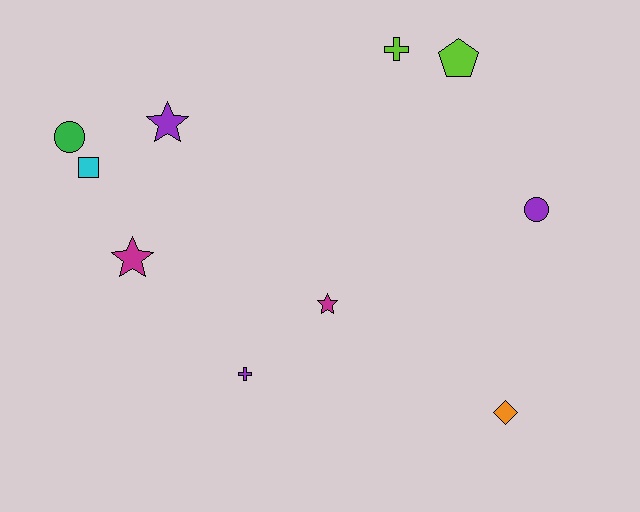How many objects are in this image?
There are 10 objects.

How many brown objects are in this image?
There are no brown objects.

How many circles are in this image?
There are 2 circles.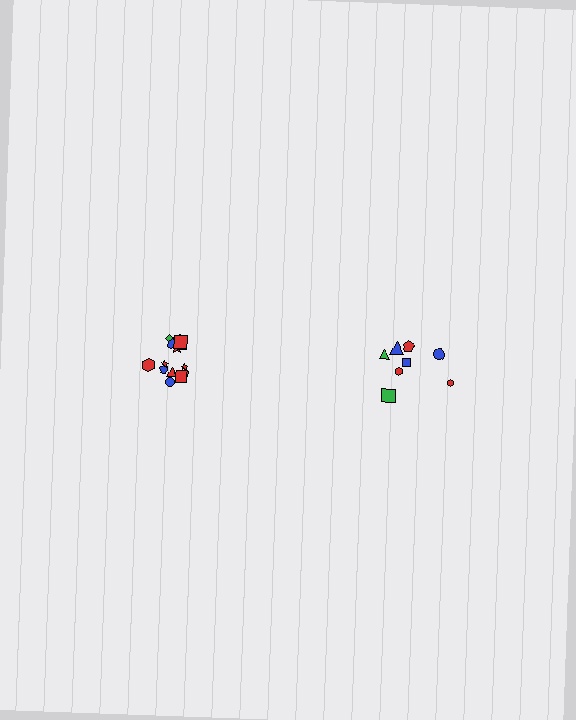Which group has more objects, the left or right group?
The left group.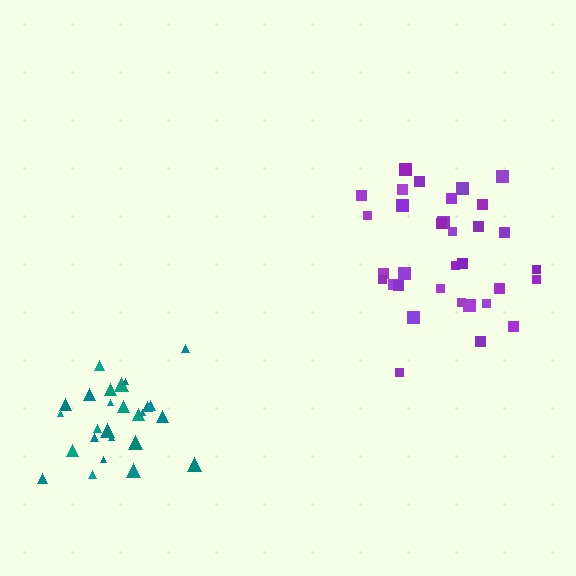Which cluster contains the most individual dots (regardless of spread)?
Purple (33).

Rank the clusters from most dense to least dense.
teal, purple.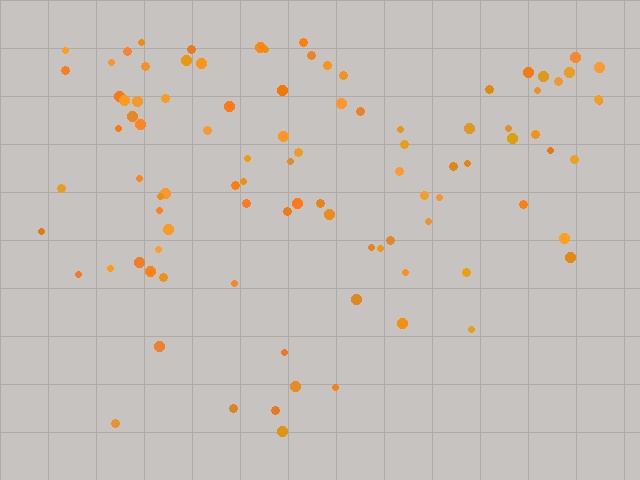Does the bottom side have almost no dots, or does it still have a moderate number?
Still a moderate number, just noticeably fewer than the top.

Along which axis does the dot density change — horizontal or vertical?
Vertical.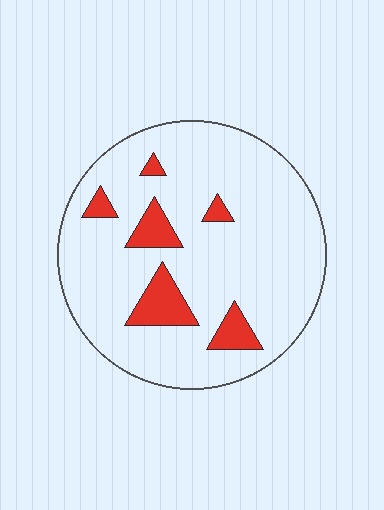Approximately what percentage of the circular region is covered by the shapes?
Approximately 10%.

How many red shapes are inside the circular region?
6.